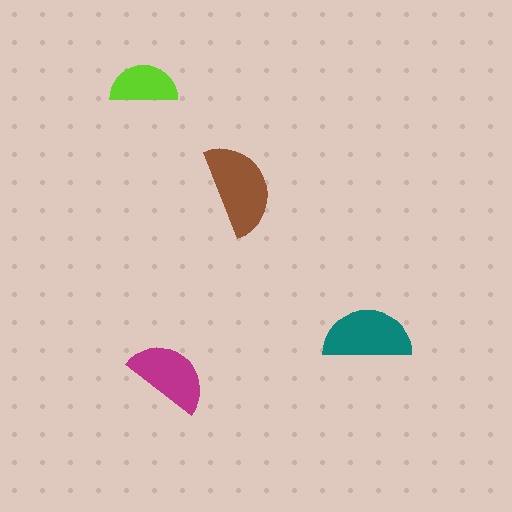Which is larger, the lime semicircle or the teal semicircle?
The teal one.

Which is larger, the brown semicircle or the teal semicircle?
The brown one.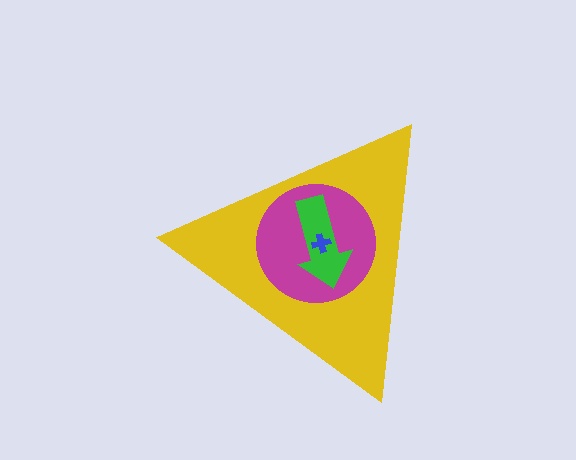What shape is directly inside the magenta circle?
The green arrow.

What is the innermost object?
The blue cross.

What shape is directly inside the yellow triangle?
The magenta circle.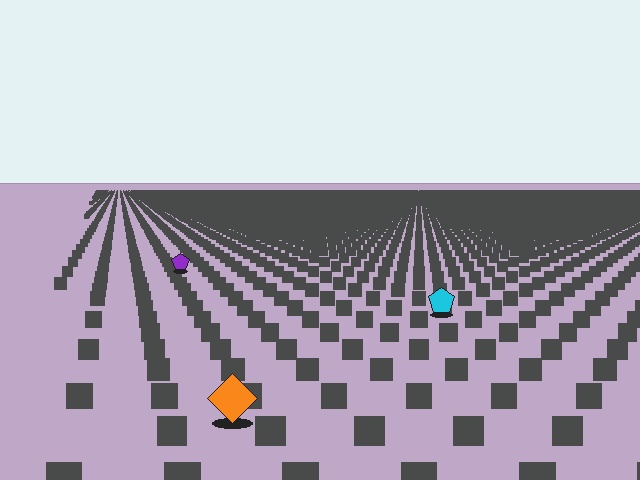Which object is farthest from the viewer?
The purple pentagon is farthest from the viewer. It appears smaller and the ground texture around it is denser.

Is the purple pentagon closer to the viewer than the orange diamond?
No. The orange diamond is closer — you can tell from the texture gradient: the ground texture is coarser near it.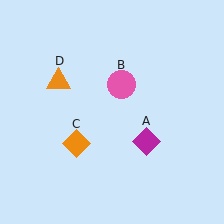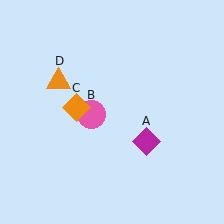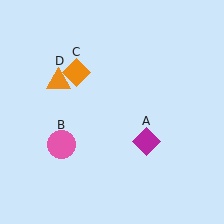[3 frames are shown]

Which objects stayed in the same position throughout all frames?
Magenta diamond (object A) and orange triangle (object D) remained stationary.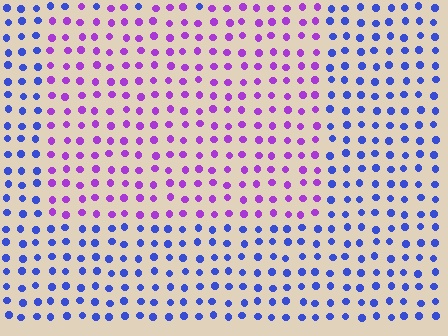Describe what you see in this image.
The image is filled with small blue elements in a uniform arrangement. A rectangle-shaped region is visible where the elements are tinted to a slightly different hue, forming a subtle color boundary.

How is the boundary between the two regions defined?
The boundary is defined purely by a slight shift in hue (about 51 degrees). Spacing, size, and orientation are identical on both sides.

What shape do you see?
I see a rectangle.